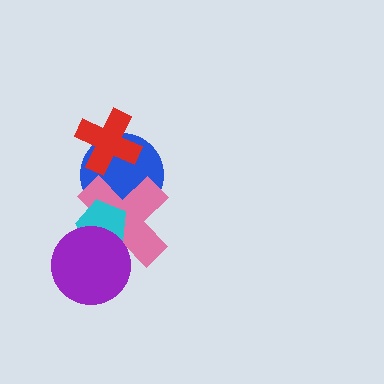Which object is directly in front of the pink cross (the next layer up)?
The cyan pentagon is directly in front of the pink cross.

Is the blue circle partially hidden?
Yes, it is partially covered by another shape.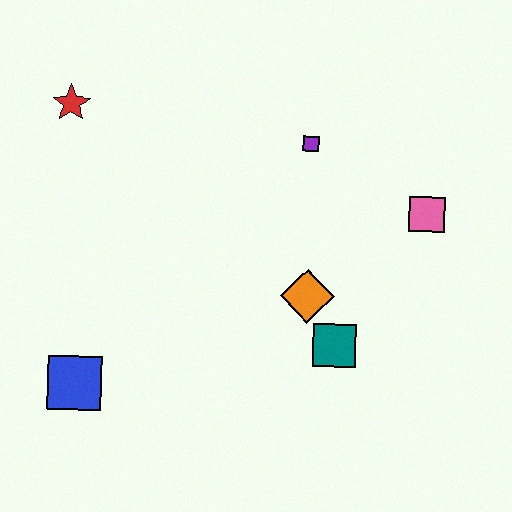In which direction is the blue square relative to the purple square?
The blue square is below the purple square.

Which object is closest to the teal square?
The orange diamond is closest to the teal square.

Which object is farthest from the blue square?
The pink square is farthest from the blue square.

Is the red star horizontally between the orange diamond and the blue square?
No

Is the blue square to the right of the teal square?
No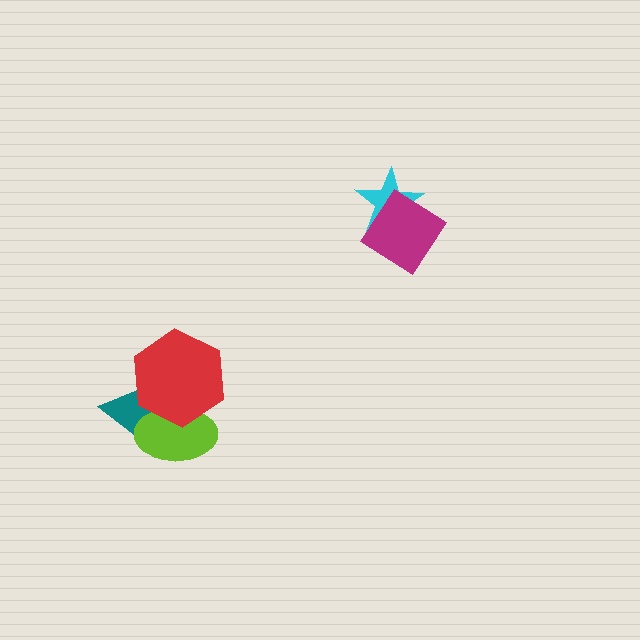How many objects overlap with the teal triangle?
2 objects overlap with the teal triangle.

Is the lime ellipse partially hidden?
Yes, it is partially covered by another shape.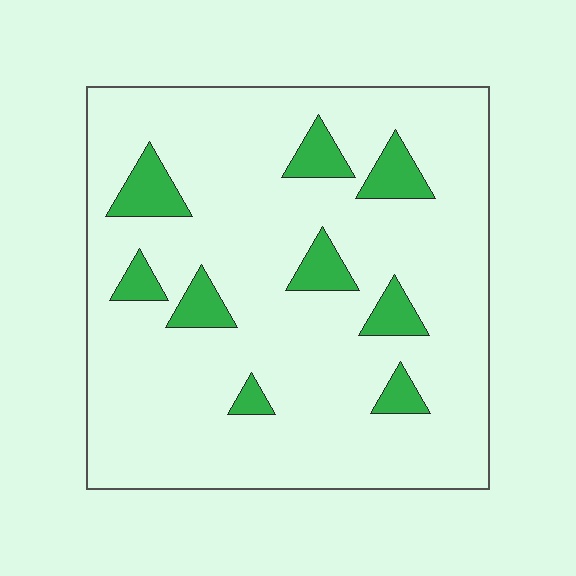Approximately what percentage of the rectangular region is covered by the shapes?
Approximately 10%.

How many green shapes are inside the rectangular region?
9.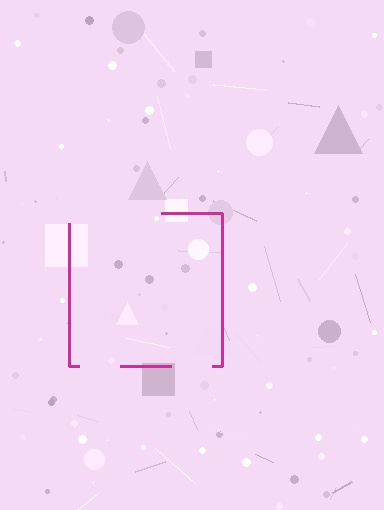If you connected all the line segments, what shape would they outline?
They would outline a square.